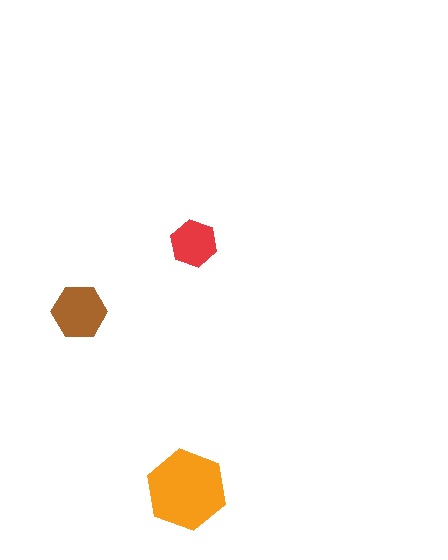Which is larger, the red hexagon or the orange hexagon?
The orange one.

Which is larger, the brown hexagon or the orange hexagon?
The orange one.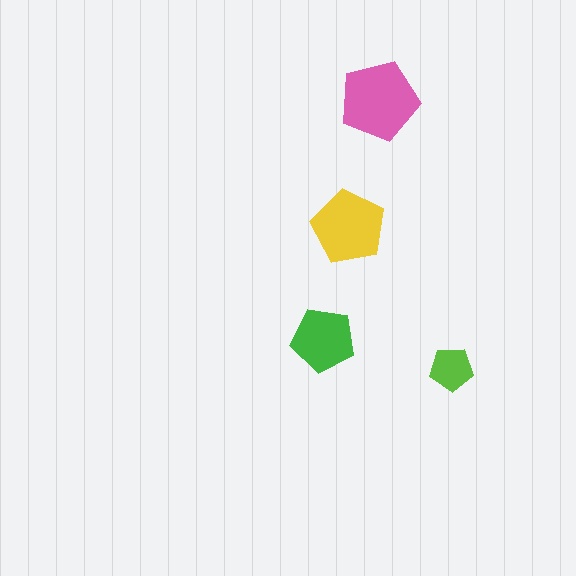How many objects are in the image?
There are 4 objects in the image.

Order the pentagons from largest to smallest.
the pink one, the yellow one, the green one, the lime one.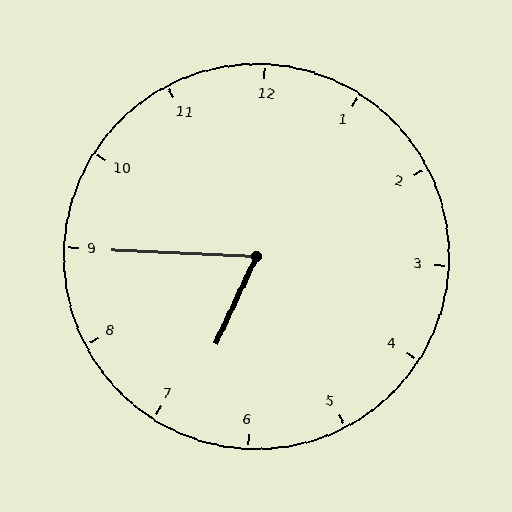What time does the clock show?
6:45.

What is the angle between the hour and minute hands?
Approximately 68 degrees.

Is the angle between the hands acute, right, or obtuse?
It is acute.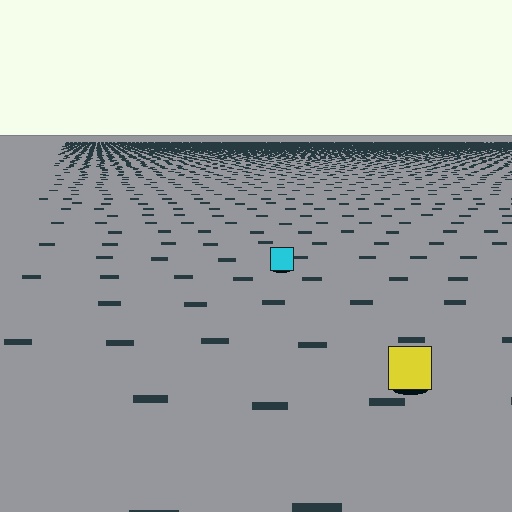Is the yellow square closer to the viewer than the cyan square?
Yes. The yellow square is closer — you can tell from the texture gradient: the ground texture is coarser near it.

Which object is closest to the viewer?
The yellow square is closest. The texture marks near it are larger and more spread out.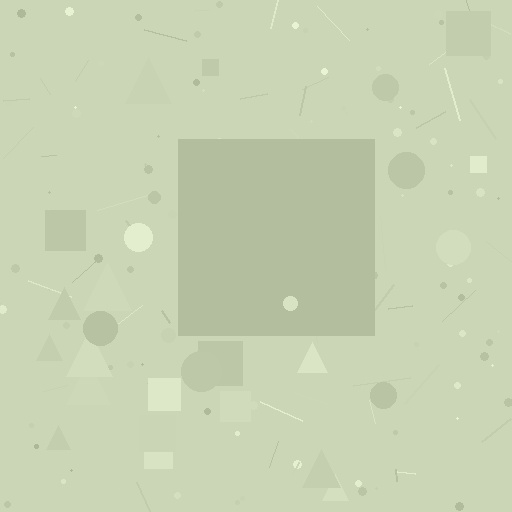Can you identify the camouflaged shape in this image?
The camouflaged shape is a square.